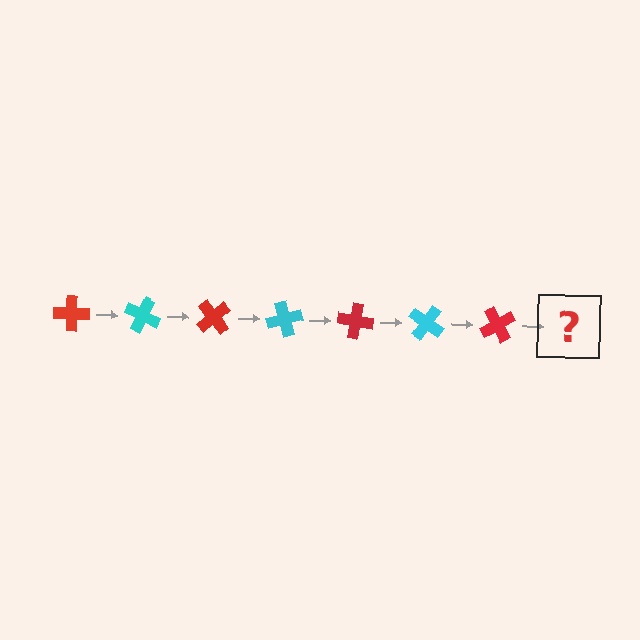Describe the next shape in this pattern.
It should be a cyan cross, rotated 175 degrees from the start.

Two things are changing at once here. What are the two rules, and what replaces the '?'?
The two rules are that it rotates 25 degrees each step and the color cycles through red and cyan. The '?' should be a cyan cross, rotated 175 degrees from the start.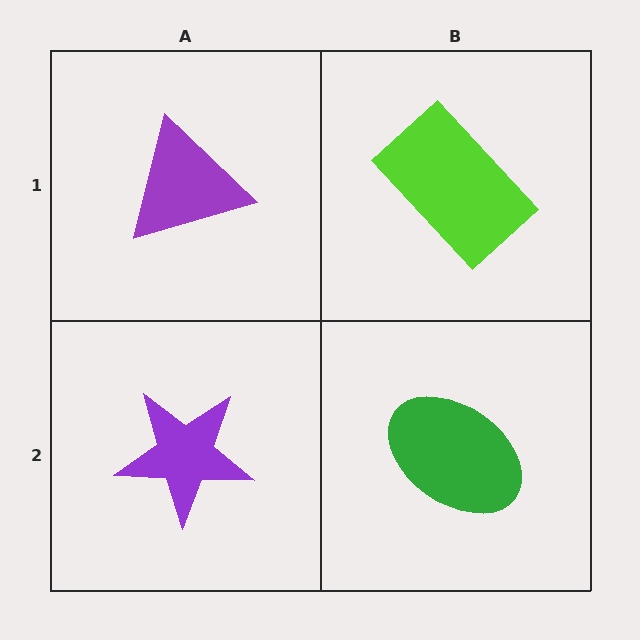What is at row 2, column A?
A purple star.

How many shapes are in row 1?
2 shapes.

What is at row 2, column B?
A green ellipse.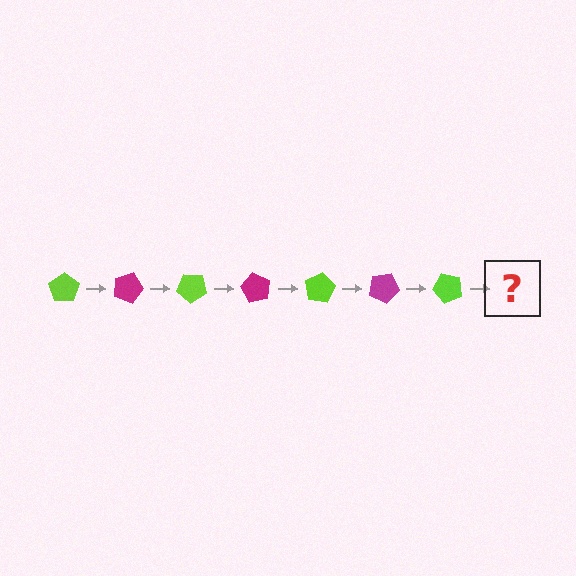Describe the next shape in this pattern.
It should be a magenta pentagon, rotated 140 degrees from the start.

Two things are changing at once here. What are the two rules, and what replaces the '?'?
The two rules are that it rotates 20 degrees each step and the color cycles through lime and magenta. The '?' should be a magenta pentagon, rotated 140 degrees from the start.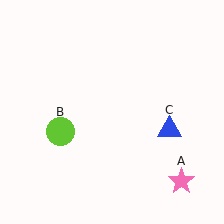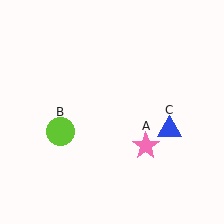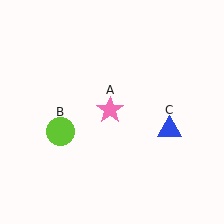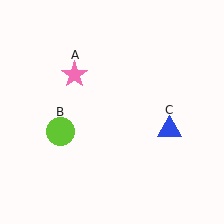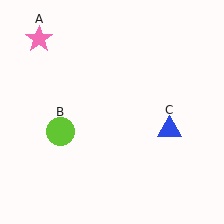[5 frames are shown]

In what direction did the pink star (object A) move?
The pink star (object A) moved up and to the left.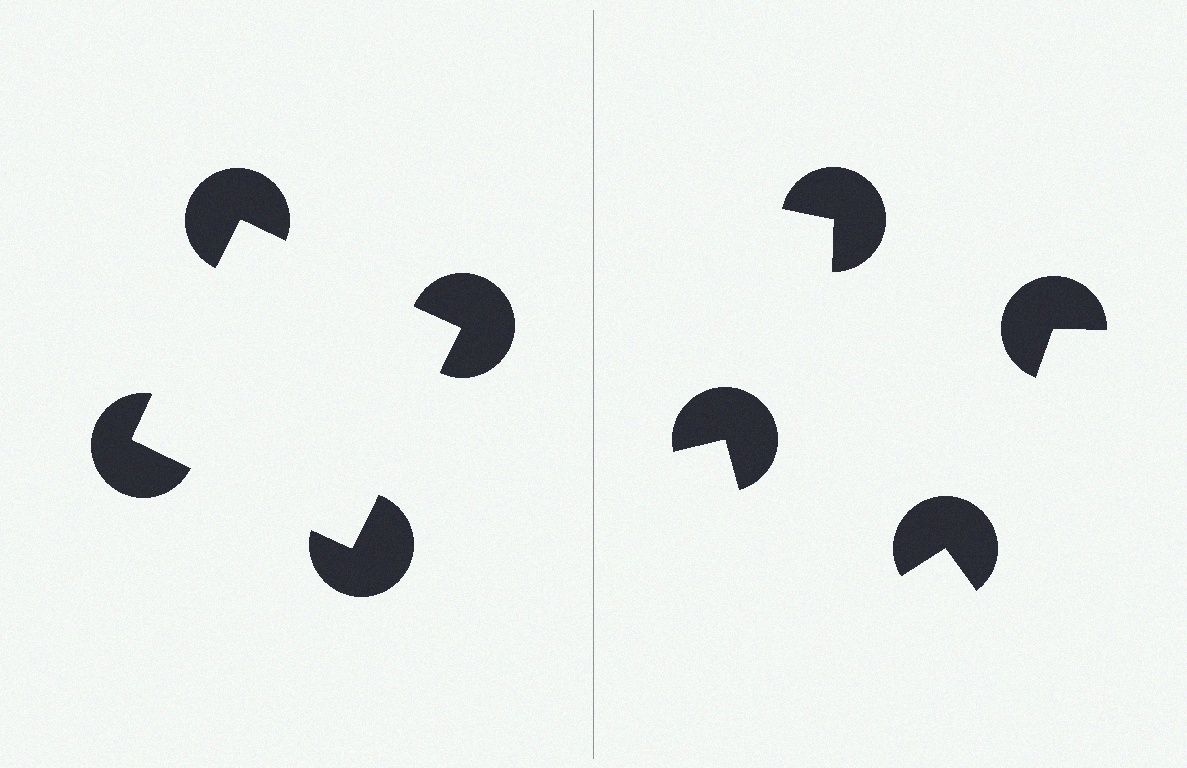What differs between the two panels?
The pac-man discs are positioned identically on both sides; only the wedge orientations differ. On the left they align to a square; on the right they are misaligned.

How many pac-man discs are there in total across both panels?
8 — 4 on each side.